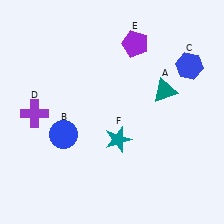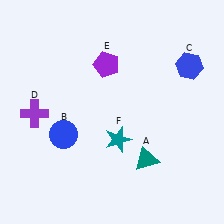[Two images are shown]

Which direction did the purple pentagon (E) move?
The purple pentagon (E) moved left.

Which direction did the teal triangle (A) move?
The teal triangle (A) moved down.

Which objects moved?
The objects that moved are: the teal triangle (A), the purple pentagon (E).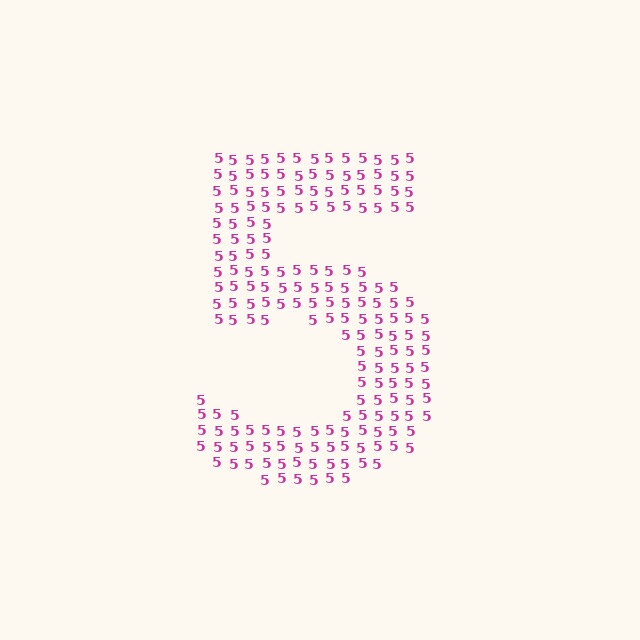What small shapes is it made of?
It is made of small digit 5's.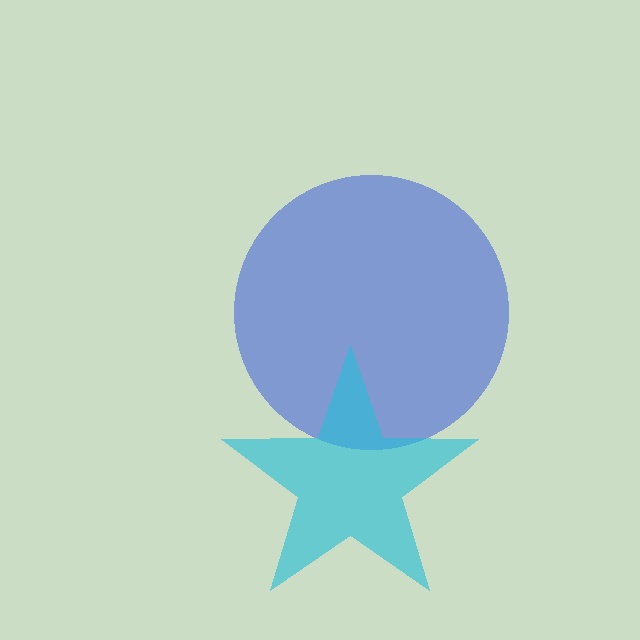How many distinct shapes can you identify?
There are 2 distinct shapes: a blue circle, a cyan star.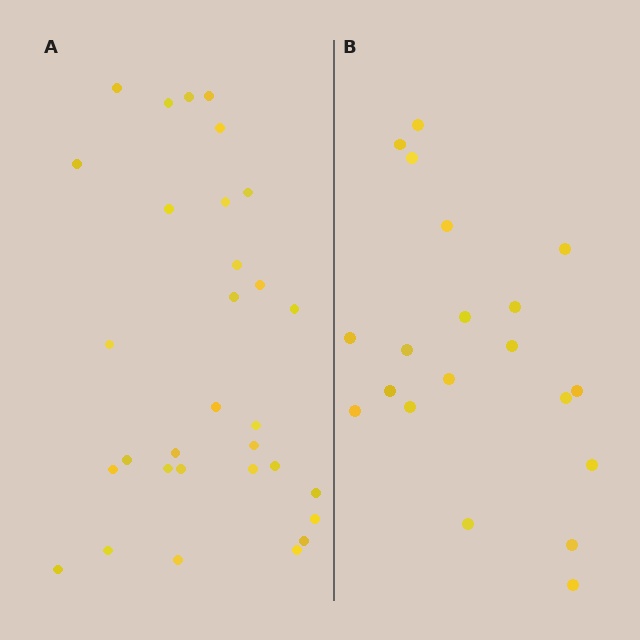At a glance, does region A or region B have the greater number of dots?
Region A (the left region) has more dots.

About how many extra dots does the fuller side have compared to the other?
Region A has roughly 12 or so more dots than region B.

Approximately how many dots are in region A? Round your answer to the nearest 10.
About 30 dots. (The exact count is 31, which rounds to 30.)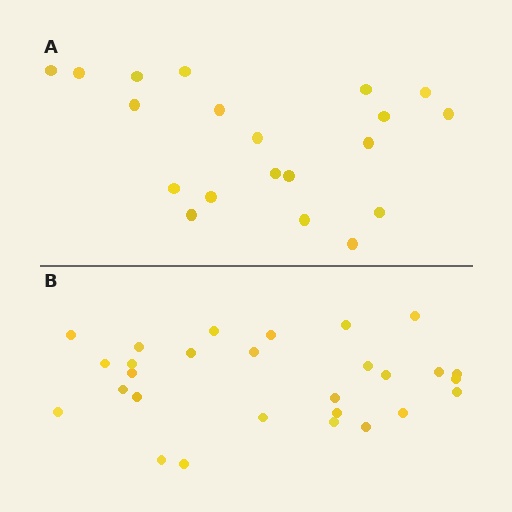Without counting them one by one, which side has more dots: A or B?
Region B (the bottom region) has more dots.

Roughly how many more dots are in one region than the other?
Region B has roughly 8 or so more dots than region A.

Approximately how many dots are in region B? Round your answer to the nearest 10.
About 30 dots. (The exact count is 28, which rounds to 30.)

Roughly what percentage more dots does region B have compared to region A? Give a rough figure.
About 40% more.